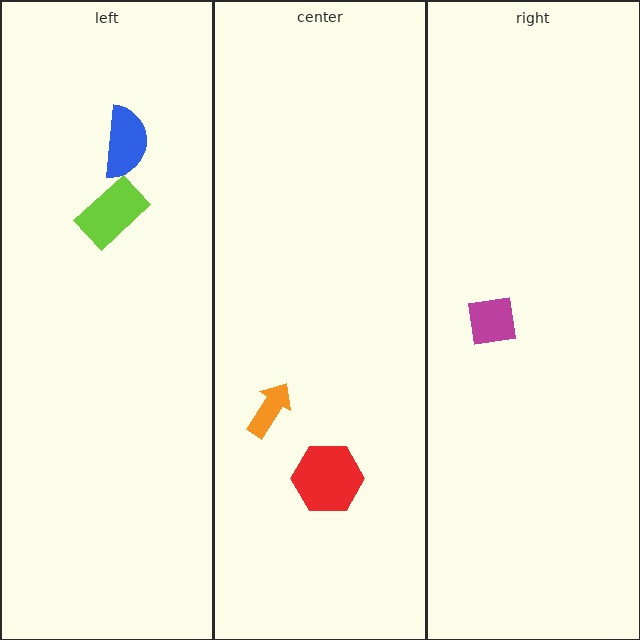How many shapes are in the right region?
1.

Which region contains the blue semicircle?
The left region.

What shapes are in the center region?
The red hexagon, the orange arrow.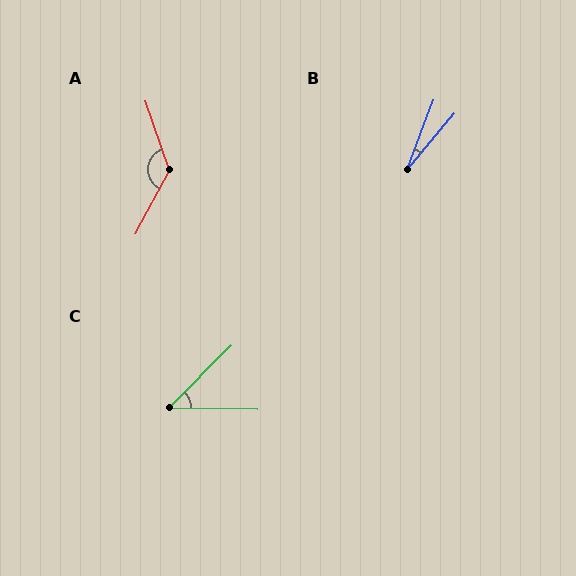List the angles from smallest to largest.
B (19°), C (46°), A (133°).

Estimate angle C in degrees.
Approximately 46 degrees.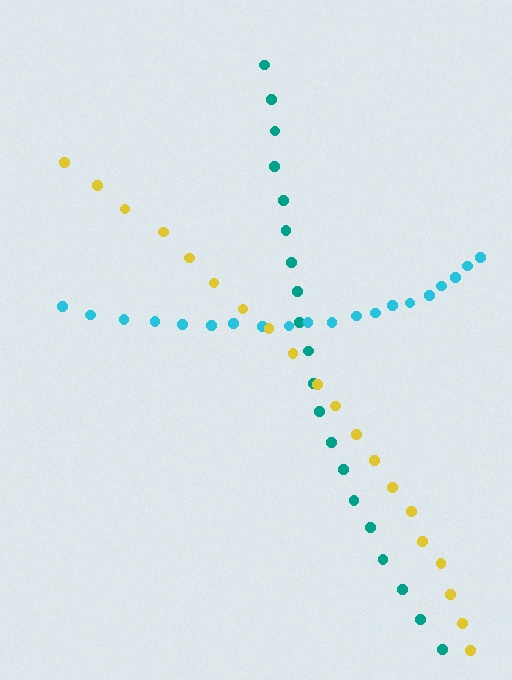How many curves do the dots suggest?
There are 3 distinct paths.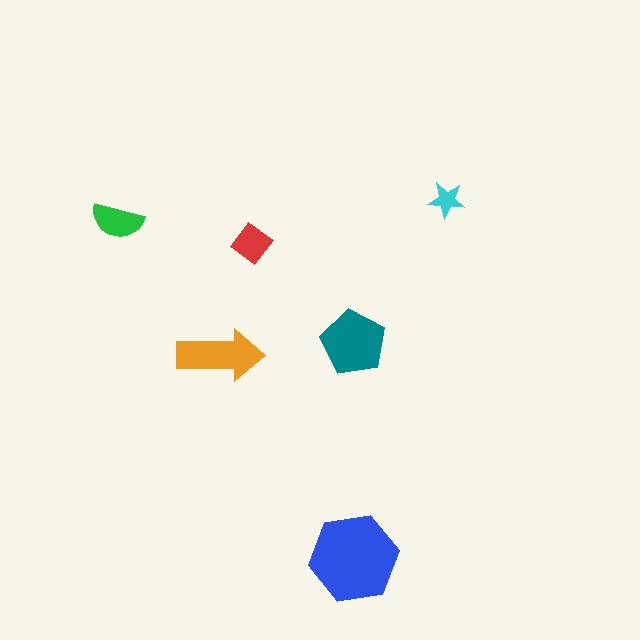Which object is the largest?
The blue hexagon.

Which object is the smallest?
The cyan star.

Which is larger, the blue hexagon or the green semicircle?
The blue hexagon.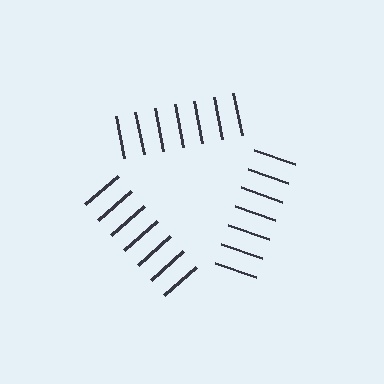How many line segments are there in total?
21 — 7 along each of the 3 edges.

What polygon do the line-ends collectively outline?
An illusory triangle — the line segments terminate on its edges but no continuous stroke is drawn.